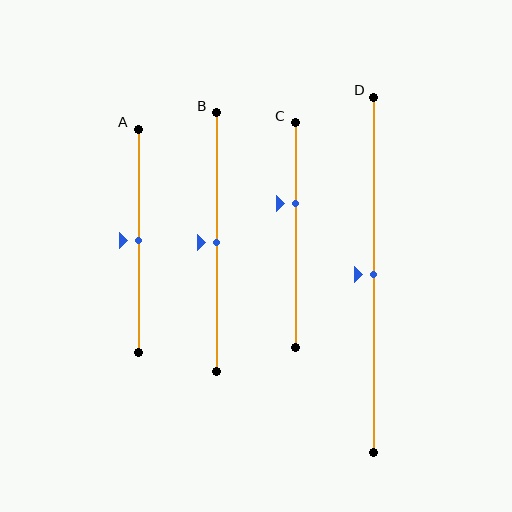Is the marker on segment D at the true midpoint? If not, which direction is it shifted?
Yes, the marker on segment D is at the true midpoint.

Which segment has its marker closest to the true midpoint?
Segment A has its marker closest to the true midpoint.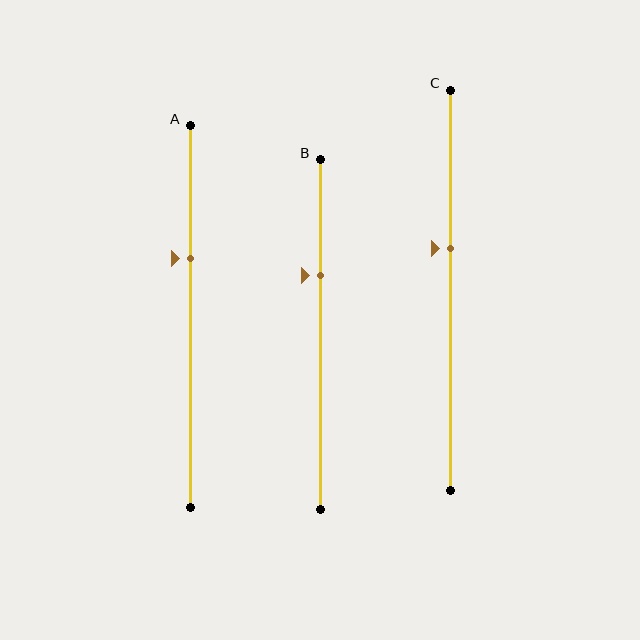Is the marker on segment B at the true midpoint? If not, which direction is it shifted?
No, the marker on segment B is shifted upward by about 17% of the segment length.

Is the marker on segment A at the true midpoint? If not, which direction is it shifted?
No, the marker on segment A is shifted upward by about 15% of the segment length.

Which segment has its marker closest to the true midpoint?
Segment C has its marker closest to the true midpoint.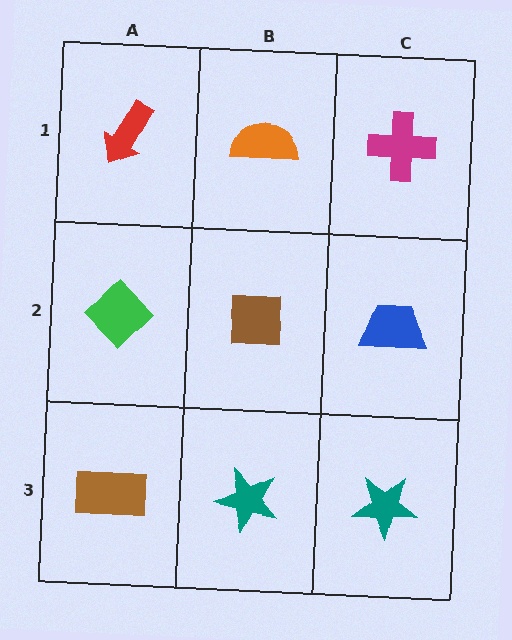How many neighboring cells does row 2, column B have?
4.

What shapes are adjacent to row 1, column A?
A green diamond (row 2, column A), an orange semicircle (row 1, column B).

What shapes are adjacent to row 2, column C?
A magenta cross (row 1, column C), a teal star (row 3, column C), a brown square (row 2, column B).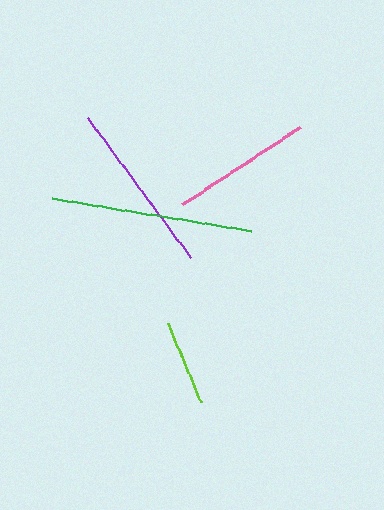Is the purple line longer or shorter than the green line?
The green line is longer than the purple line.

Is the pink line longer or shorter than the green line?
The green line is longer than the pink line.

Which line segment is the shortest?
The lime line is the shortest at approximately 85 pixels.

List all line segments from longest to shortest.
From longest to shortest: green, purple, pink, lime.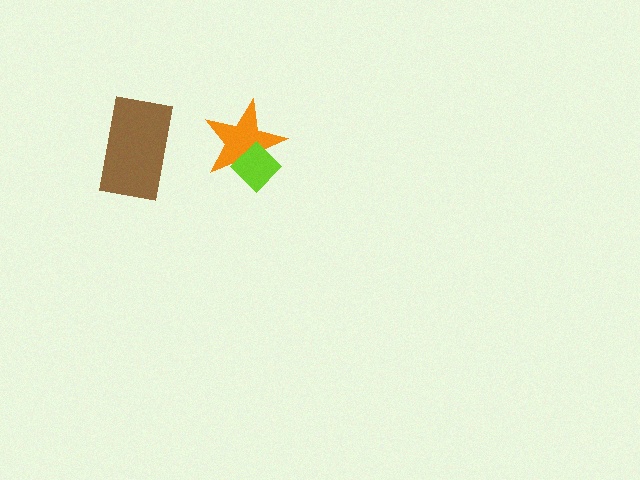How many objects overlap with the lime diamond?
1 object overlaps with the lime diamond.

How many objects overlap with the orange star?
1 object overlaps with the orange star.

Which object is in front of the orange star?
The lime diamond is in front of the orange star.